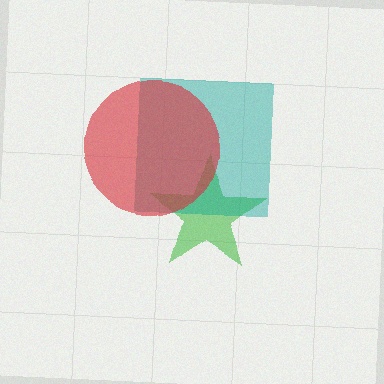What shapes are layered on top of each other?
The layered shapes are: a green star, a teal square, a red circle.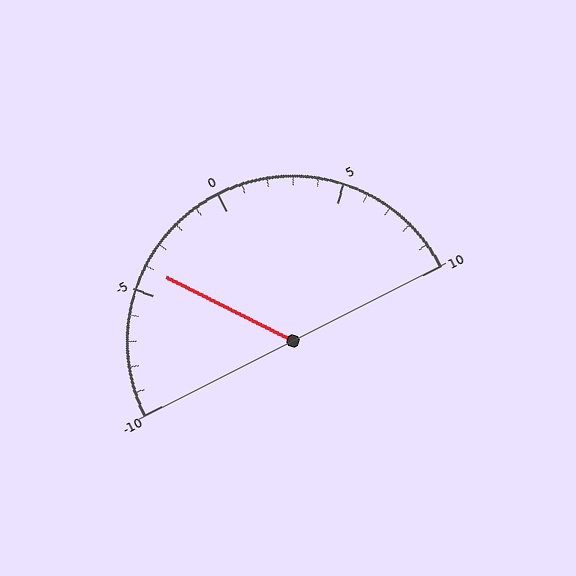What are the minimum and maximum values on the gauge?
The gauge ranges from -10 to 10.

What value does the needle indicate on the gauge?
The needle indicates approximately -4.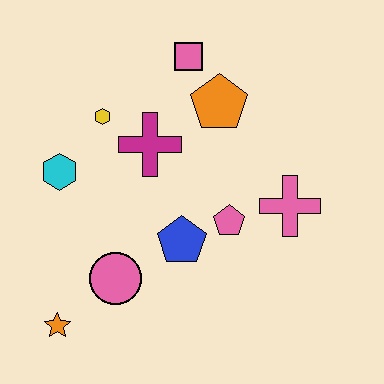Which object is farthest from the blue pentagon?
The pink square is farthest from the blue pentagon.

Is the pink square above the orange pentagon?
Yes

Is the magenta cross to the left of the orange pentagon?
Yes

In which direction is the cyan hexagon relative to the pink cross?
The cyan hexagon is to the left of the pink cross.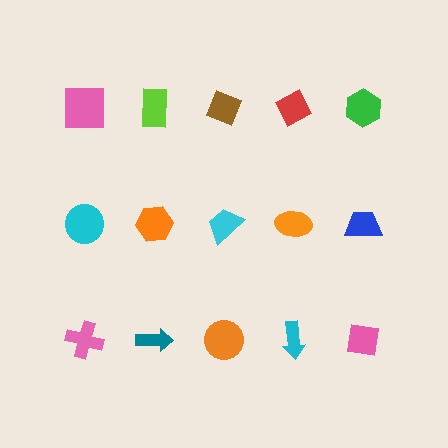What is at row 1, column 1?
A pink square.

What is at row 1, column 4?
A red diamond.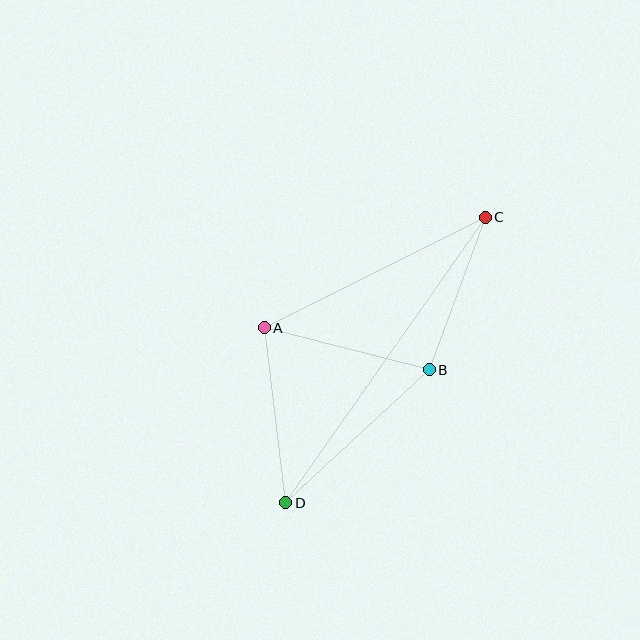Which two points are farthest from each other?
Points C and D are farthest from each other.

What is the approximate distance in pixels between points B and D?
The distance between B and D is approximately 196 pixels.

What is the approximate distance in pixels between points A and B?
The distance between A and B is approximately 171 pixels.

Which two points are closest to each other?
Points B and C are closest to each other.